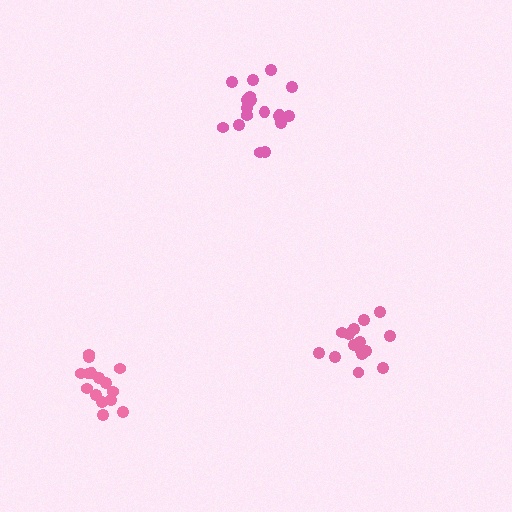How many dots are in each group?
Group 1: 18 dots, Group 2: 15 dots, Group 3: 15 dots (48 total).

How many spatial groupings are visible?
There are 3 spatial groupings.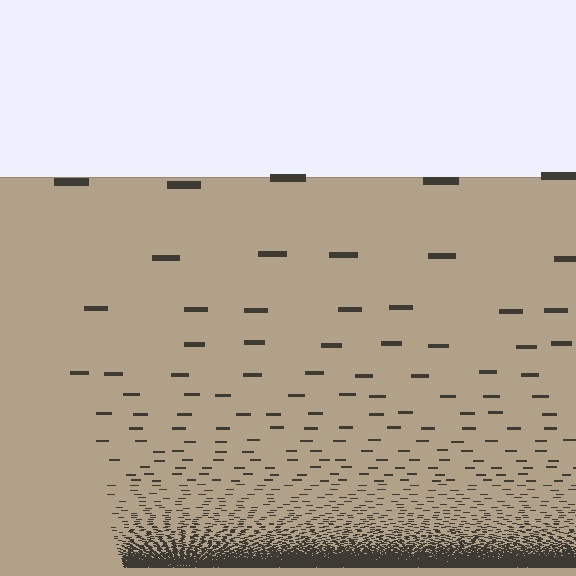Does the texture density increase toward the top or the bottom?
Density increases toward the bottom.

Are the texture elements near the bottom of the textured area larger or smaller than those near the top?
Smaller. The gradient is inverted — elements near the bottom are smaller and denser.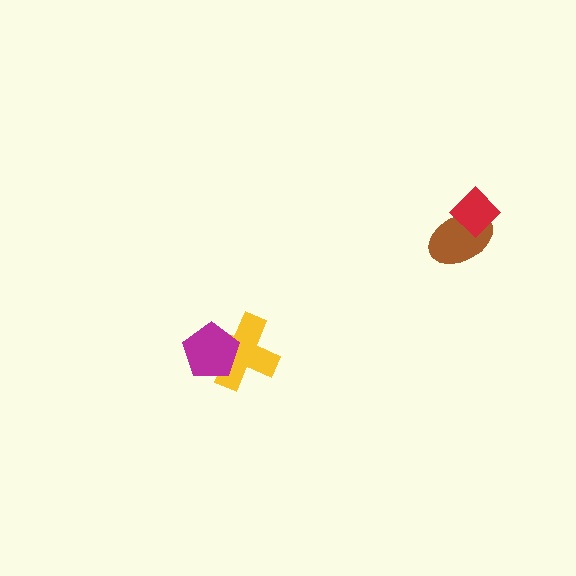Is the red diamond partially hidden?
No, no other shape covers it.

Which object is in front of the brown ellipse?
The red diamond is in front of the brown ellipse.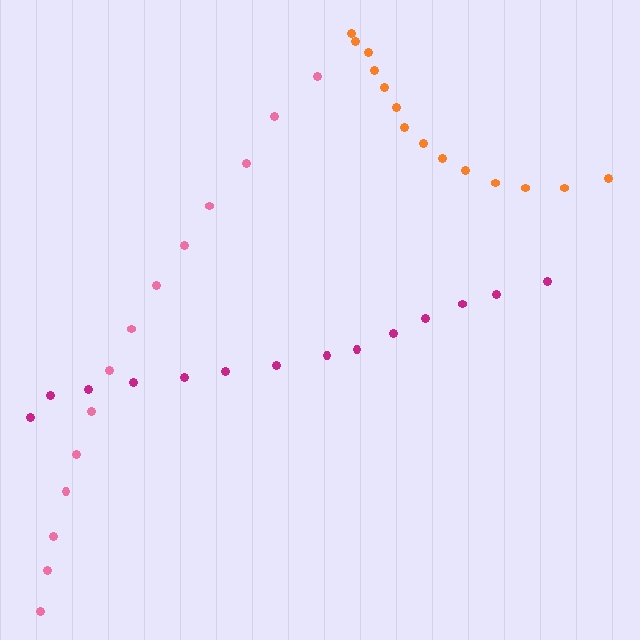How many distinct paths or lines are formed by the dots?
There are 3 distinct paths.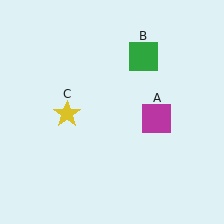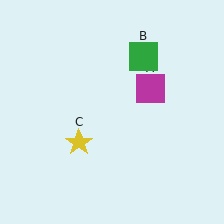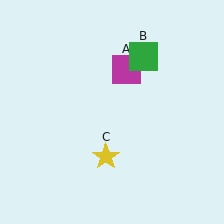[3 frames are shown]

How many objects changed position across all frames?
2 objects changed position: magenta square (object A), yellow star (object C).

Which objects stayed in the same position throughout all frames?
Green square (object B) remained stationary.